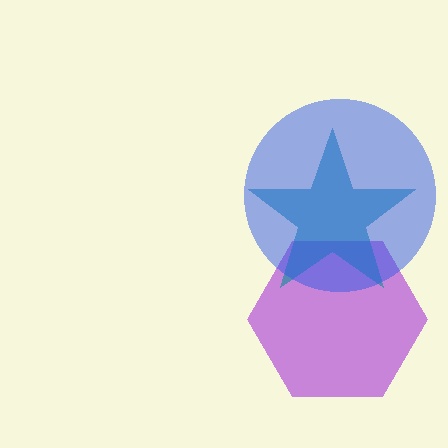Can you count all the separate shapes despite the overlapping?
Yes, there are 3 separate shapes.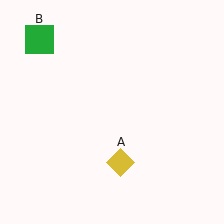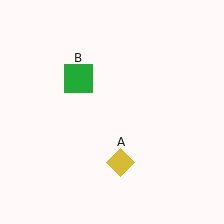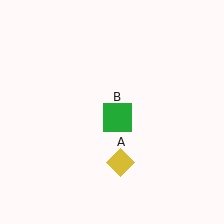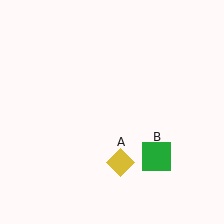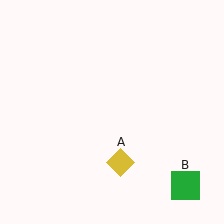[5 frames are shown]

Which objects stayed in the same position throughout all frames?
Yellow diamond (object A) remained stationary.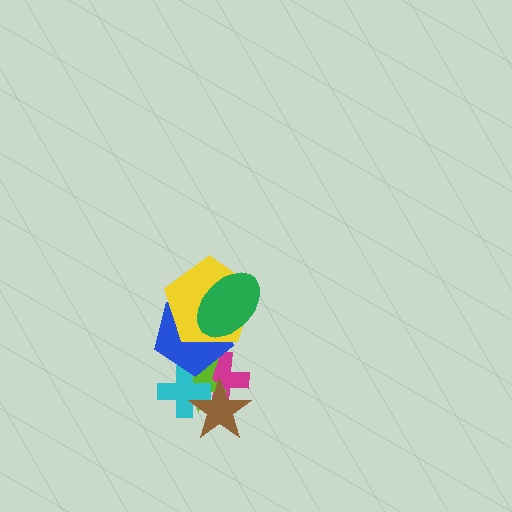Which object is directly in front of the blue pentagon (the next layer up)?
The yellow pentagon is directly in front of the blue pentagon.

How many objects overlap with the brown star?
3 objects overlap with the brown star.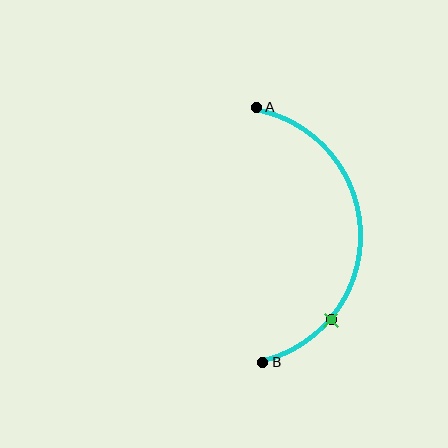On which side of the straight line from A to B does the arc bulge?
The arc bulges to the right of the straight line connecting A and B.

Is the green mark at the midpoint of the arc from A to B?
No. The green mark lies on the arc but is closer to endpoint B. The arc midpoint would be at the point on the curve equidistant along the arc from both A and B.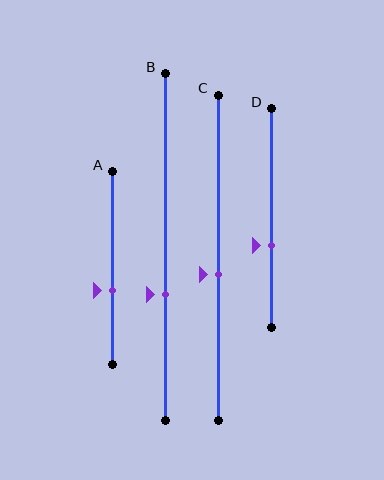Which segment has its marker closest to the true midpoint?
Segment C has its marker closest to the true midpoint.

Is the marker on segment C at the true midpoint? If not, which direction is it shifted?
No, the marker on segment C is shifted downward by about 5% of the segment length.